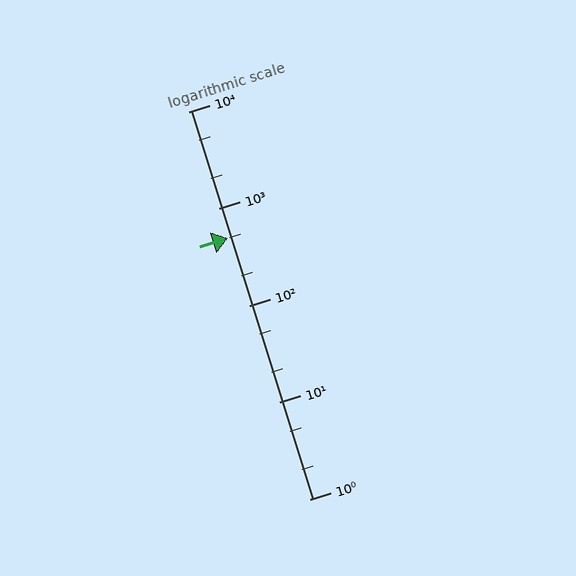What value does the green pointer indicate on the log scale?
The pointer indicates approximately 490.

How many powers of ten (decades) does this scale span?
The scale spans 4 decades, from 1 to 10000.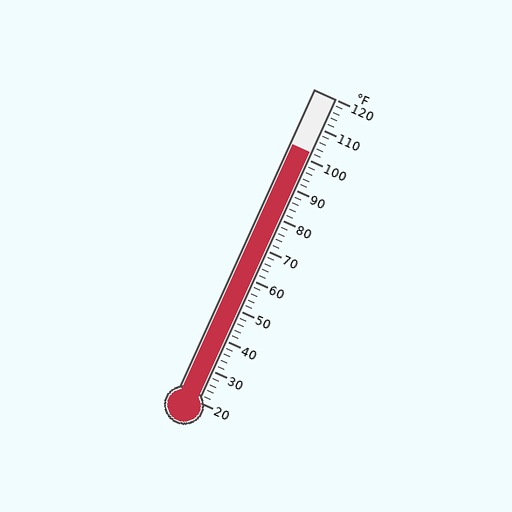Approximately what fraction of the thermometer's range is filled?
The thermometer is filled to approximately 80% of its range.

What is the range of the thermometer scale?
The thermometer scale ranges from 20°F to 120°F.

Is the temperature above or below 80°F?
The temperature is above 80°F.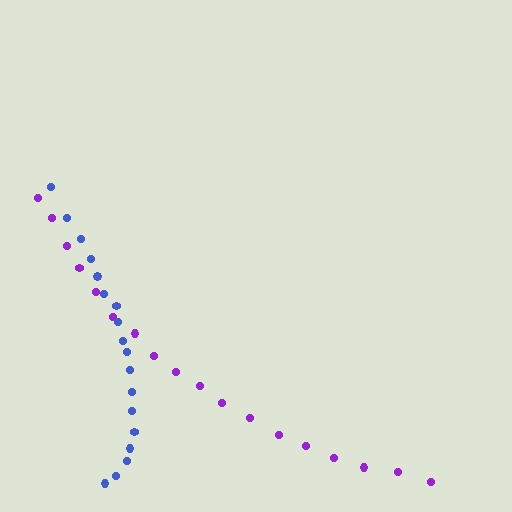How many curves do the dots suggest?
There are 2 distinct paths.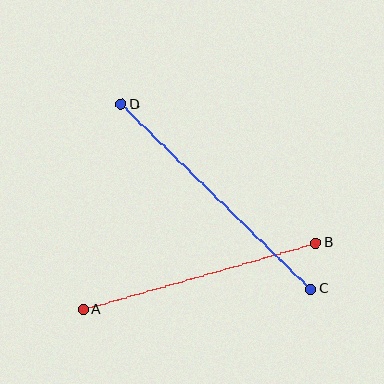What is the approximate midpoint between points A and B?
The midpoint is at approximately (199, 276) pixels.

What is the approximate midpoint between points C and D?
The midpoint is at approximately (216, 197) pixels.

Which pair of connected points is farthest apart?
Points C and D are farthest apart.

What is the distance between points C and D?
The distance is approximately 265 pixels.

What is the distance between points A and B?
The distance is approximately 242 pixels.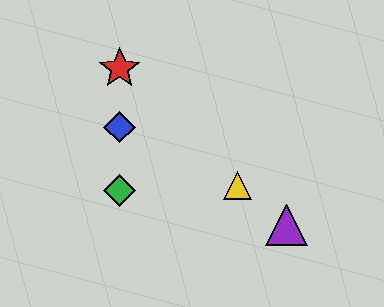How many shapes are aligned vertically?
3 shapes (the red star, the blue diamond, the green diamond) are aligned vertically.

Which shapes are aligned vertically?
The red star, the blue diamond, the green diamond are aligned vertically.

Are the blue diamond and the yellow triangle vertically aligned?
No, the blue diamond is at x≈120 and the yellow triangle is at x≈238.